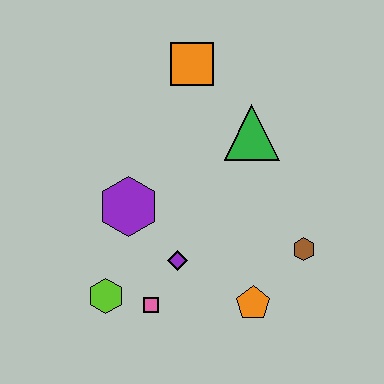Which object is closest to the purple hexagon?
The purple diamond is closest to the purple hexagon.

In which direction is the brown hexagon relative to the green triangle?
The brown hexagon is below the green triangle.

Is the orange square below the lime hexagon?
No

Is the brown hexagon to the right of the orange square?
Yes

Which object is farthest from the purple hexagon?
The brown hexagon is farthest from the purple hexagon.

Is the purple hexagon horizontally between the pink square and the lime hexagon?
Yes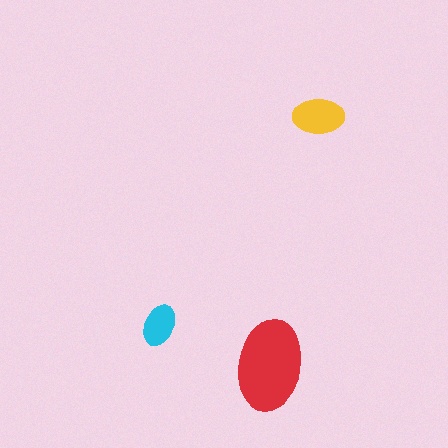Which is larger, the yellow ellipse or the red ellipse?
The red one.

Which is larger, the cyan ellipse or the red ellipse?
The red one.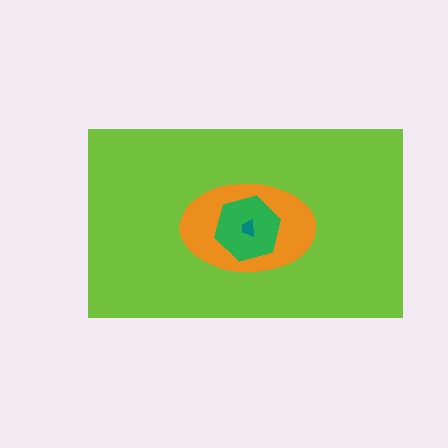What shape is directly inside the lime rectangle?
The orange ellipse.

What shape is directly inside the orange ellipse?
The green hexagon.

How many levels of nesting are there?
4.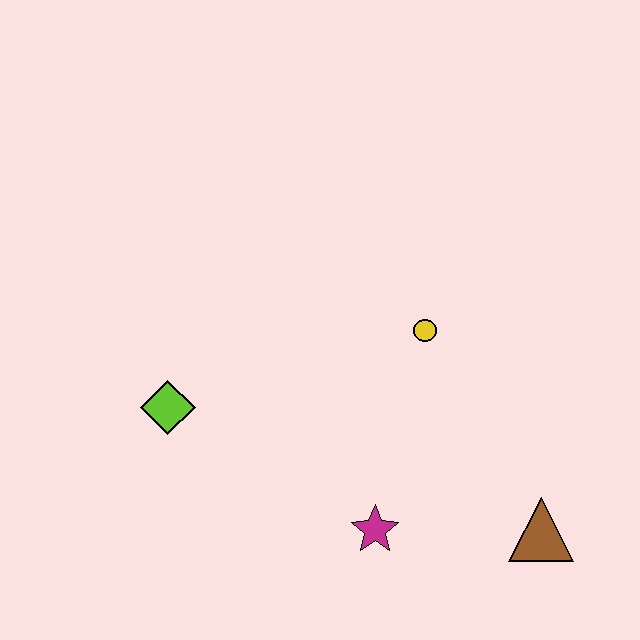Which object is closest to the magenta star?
The brown triangle is closest to the magenta star.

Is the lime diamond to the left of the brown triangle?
Yes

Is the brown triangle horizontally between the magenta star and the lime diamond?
No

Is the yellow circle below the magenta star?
No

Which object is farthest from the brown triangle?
The lime diamond is farthest from the brown triangle.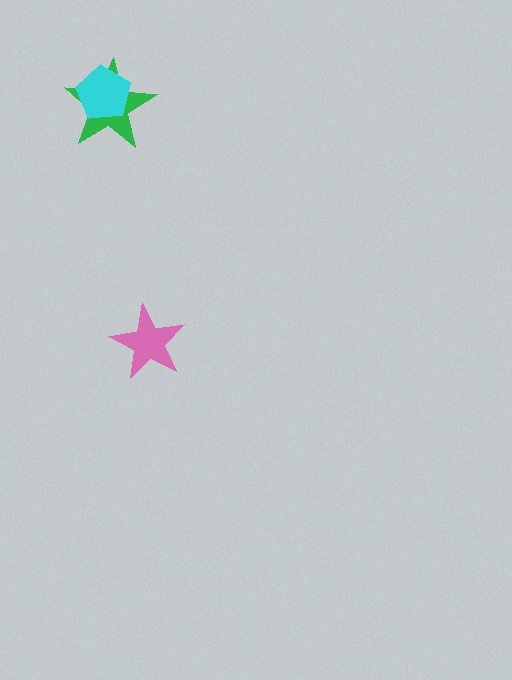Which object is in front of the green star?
The cyan pentagon is in front of the green star.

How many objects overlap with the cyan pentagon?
1 object overlaps with the cyan pentagon.